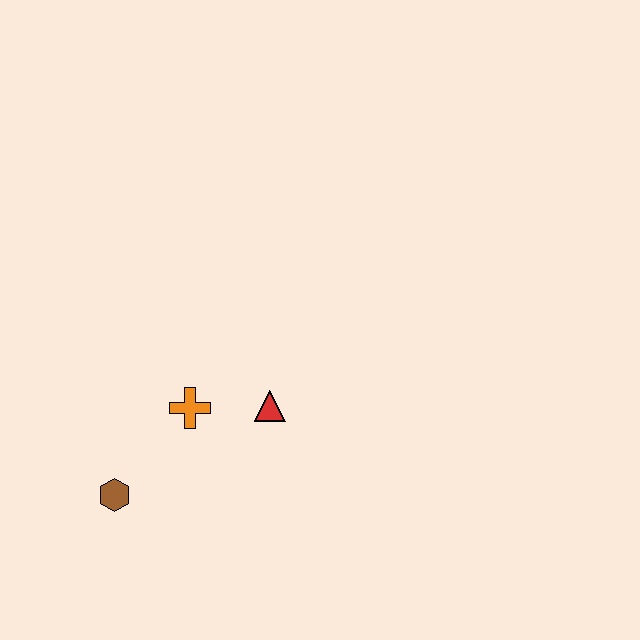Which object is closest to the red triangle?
The orange cross is closest to the red triangle.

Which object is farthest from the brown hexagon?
The red triangle is farthest from the brown hexagon.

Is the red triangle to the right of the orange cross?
Yes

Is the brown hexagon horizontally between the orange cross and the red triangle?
No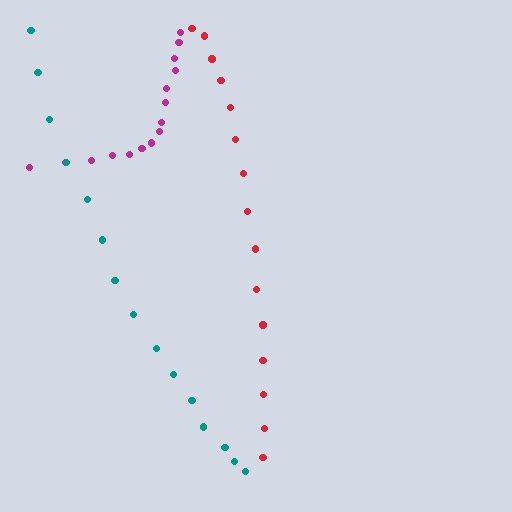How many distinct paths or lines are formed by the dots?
There are 3 distinct paths.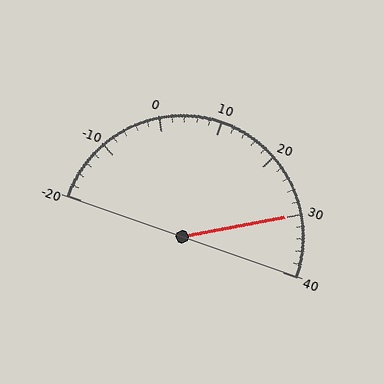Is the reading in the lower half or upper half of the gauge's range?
The reading is in the upper half of the range (-20 to 40).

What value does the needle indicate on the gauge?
The needle indicates approximately 30.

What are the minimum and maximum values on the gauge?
The gauge ranges from -20 to 40.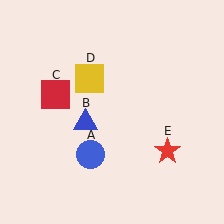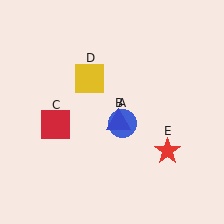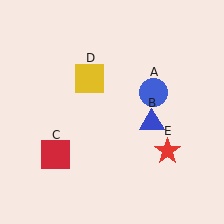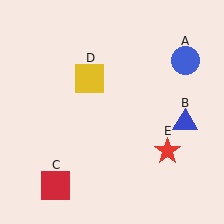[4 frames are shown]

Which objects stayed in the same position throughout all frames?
Yellow square (object D) and red star (object E) remained stationary.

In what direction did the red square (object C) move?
The red square (object C) moved down.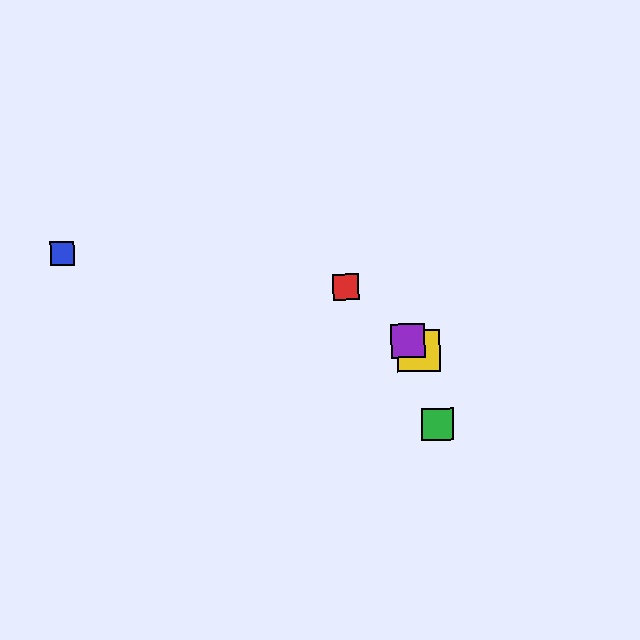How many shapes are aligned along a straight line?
3 shapes (the red square, the yellow square, the purple square) are aligned along a straight line.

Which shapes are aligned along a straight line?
The red square, the yellow square, the purple square are aligned along a straight line.